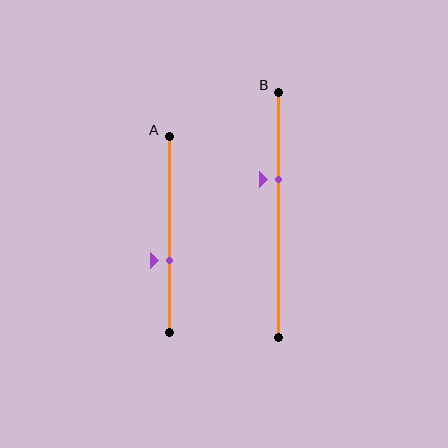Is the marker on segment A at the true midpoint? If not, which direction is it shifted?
No, the marker on segment A is shifted downward by about 13% of the segment length.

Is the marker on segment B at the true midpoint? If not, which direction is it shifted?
No, the marker on segment B is shifted upward by about 15% of the segment length.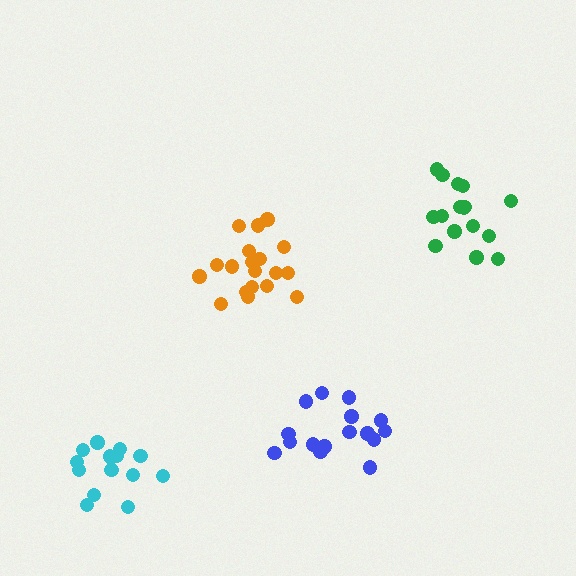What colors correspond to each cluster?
The clusters are colored: green, orange, blue, cyan.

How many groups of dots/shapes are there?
There are 4 groups.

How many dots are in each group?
Group 1: 16 dots, Group 2: 19 dots, Group 3: 16 dots, Group 4: 15 dots (66 total).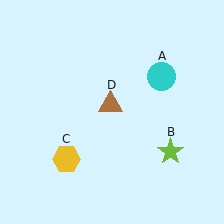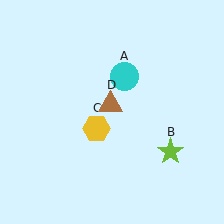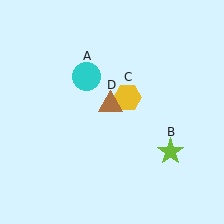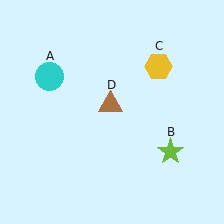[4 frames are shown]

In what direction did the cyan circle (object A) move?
The cyan circle (object A) moved left.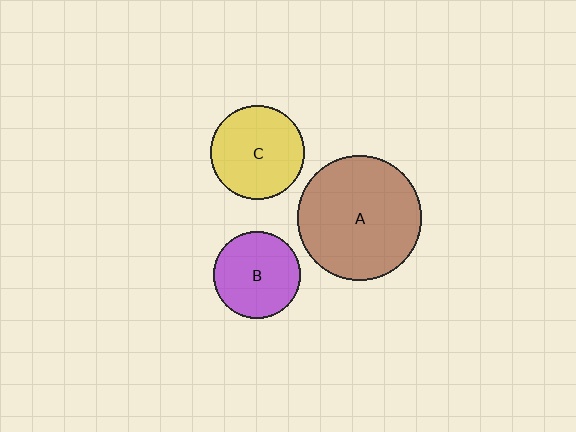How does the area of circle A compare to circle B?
Approximately 2.0 times.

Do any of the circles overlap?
No, none of the circles overlap.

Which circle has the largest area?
Circle A (brown).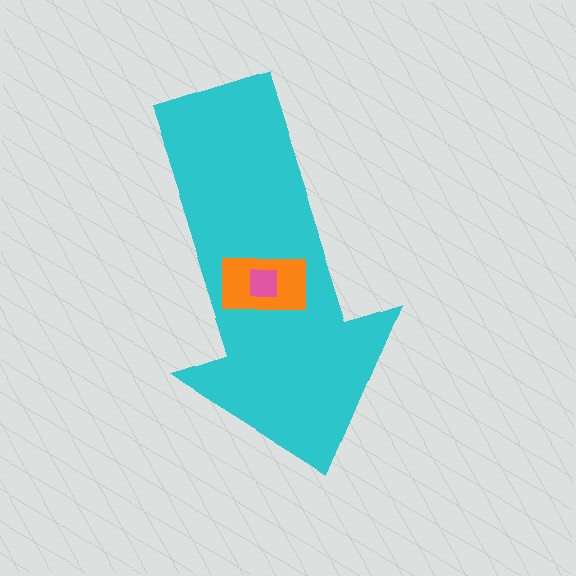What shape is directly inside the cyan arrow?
The orange rectangle.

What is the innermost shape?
The pink square.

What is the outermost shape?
The cyan arrow.